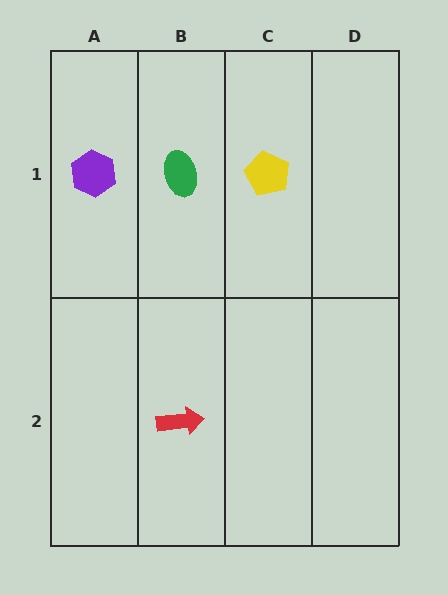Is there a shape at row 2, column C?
No, that cell is empty.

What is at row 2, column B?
A red arrow.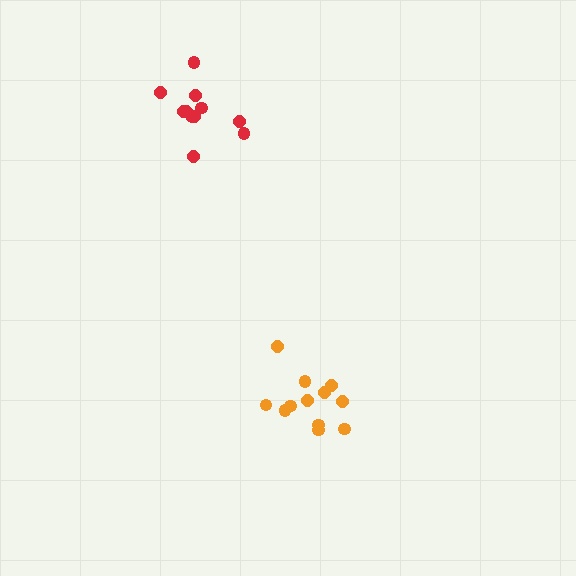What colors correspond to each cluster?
The clusters are colored: orange, red.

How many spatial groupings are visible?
There are 2 spatial groupings.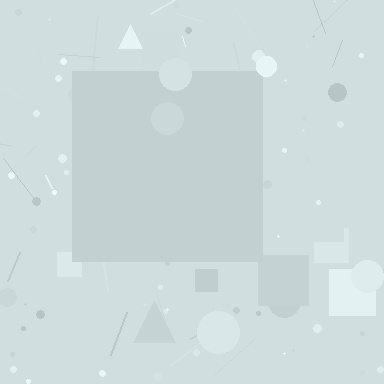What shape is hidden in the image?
A square is hidden in the image.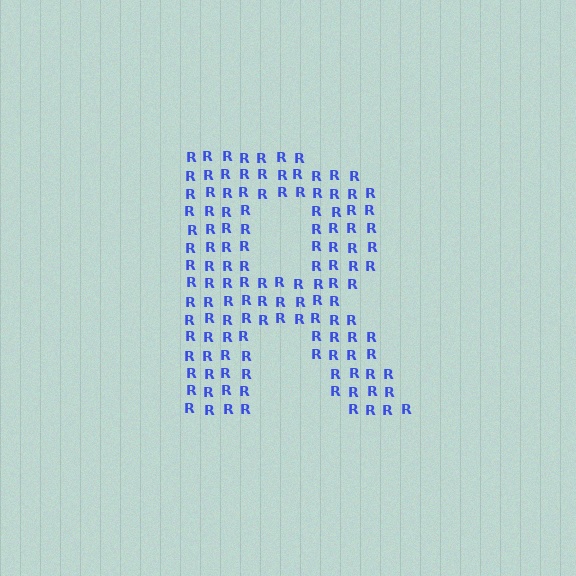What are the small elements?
The small elements are letter R's.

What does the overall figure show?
The overall figure shows the letter R.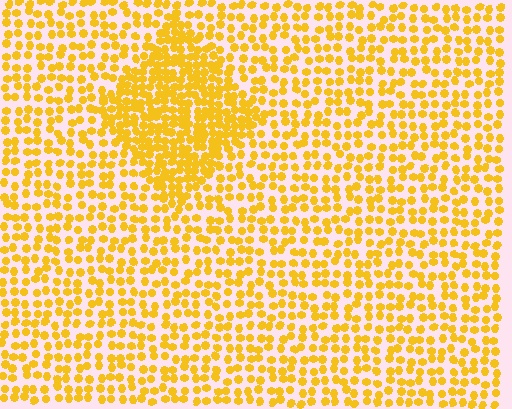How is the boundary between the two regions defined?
The boundary is defined by a change in element density (approximately 2.0x ratio). All elements are the same color, size, and shape.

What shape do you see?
I see a diamond.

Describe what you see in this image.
The image contains small yellow elements arranged at two different densities. A diamond-shaped region is visible where the elements are more densely packed than the surrounding area.